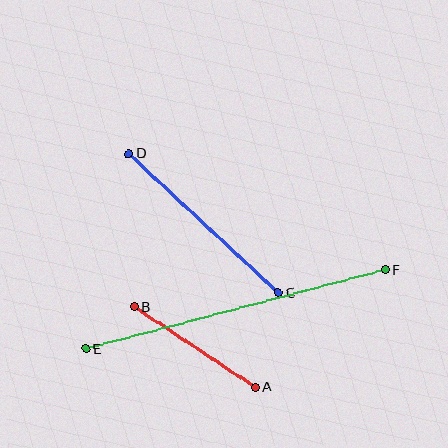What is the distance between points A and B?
The distance is approximately 145 pixels.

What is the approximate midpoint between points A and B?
The midpoint is at approximately (195, 347) pixels.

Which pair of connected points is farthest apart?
Points E and F are farthest apart.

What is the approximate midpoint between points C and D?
The midpoint is at approximately (204, 223) pixels.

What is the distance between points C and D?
The distance is approximately 204 pixels.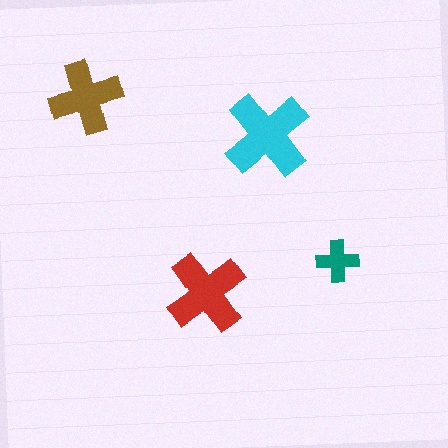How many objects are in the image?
There are 4 objects in the image.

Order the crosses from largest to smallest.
the cyan one, the red one, the brown one, the teal one.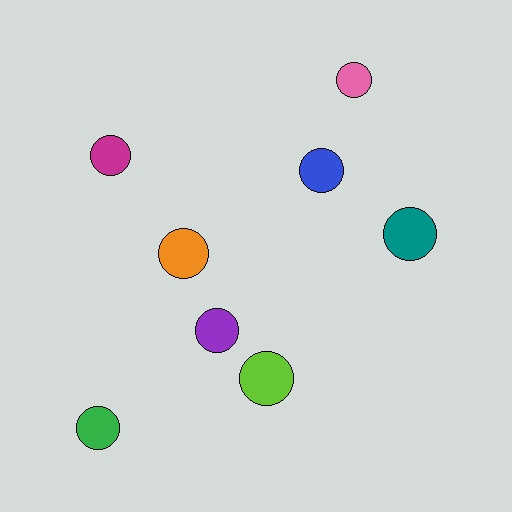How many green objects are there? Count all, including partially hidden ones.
There is 1 green object.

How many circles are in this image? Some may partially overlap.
There are 8 circles.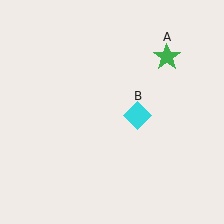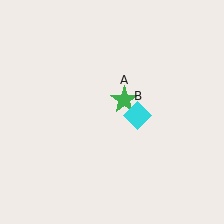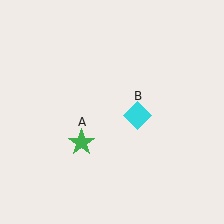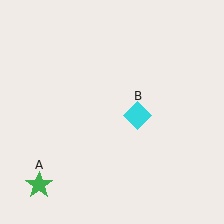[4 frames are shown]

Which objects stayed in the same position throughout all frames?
Cyan diamond (object B) remained stationary.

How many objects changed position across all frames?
1 object changed position: green star (object A).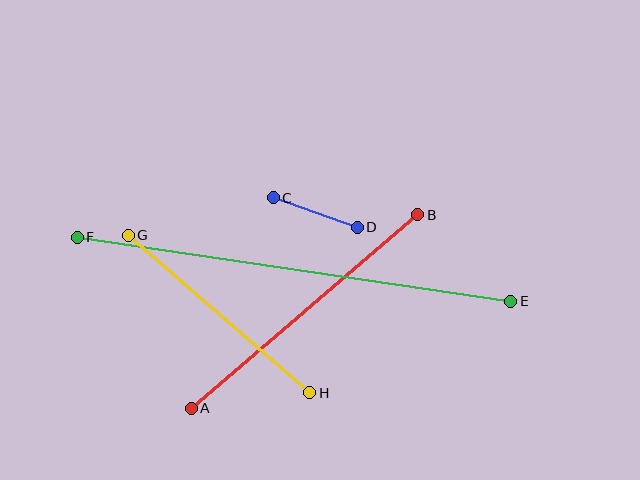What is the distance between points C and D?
The distance is approximately 89 pixels.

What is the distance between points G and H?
The distance is approximately 240 pixels.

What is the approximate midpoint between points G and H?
The midpoint is at approximately (219, 314) pixels.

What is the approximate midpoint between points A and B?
The midpoint is at approximately (305, 311) pixels.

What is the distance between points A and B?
The distance is approximately 297 pixels.